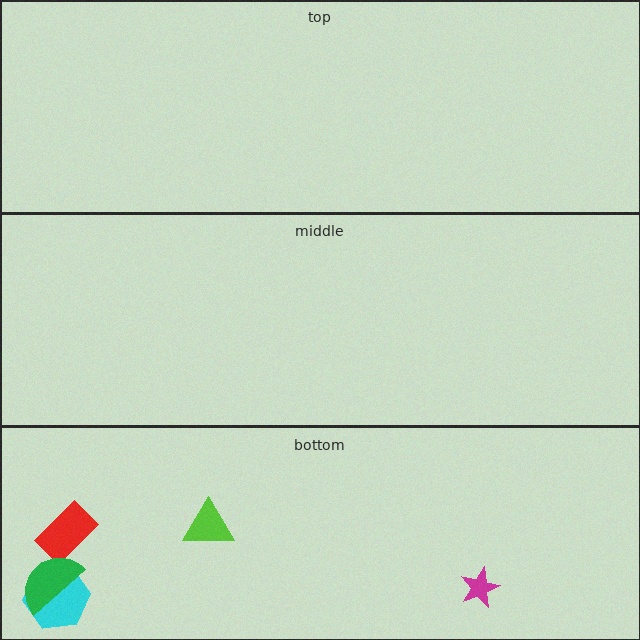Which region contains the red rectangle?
The bottom region.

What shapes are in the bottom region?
The magenta star, the red rectangle, the lime triangle, the cyan hexagon, the green semicircle.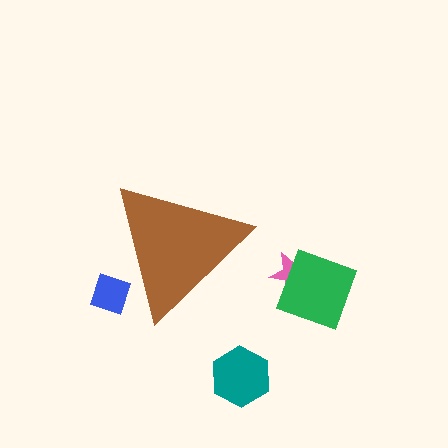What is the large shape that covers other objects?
A brown triangle.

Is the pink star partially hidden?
No, the pink star is fully visible.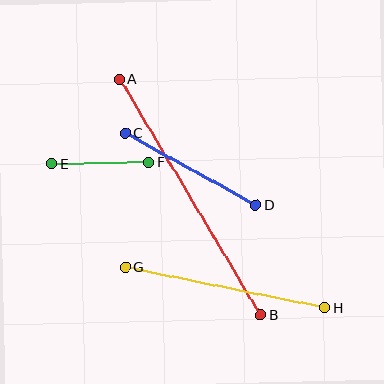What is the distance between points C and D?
The distance is approximately 150 pixels.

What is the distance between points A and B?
The distance is approximately 275 pixels.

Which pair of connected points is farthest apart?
Points A and B are farthest apart.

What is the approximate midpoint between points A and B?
The midpoint is at approximately (190, 197) pixels.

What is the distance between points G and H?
The distance is approximately 204 pixels.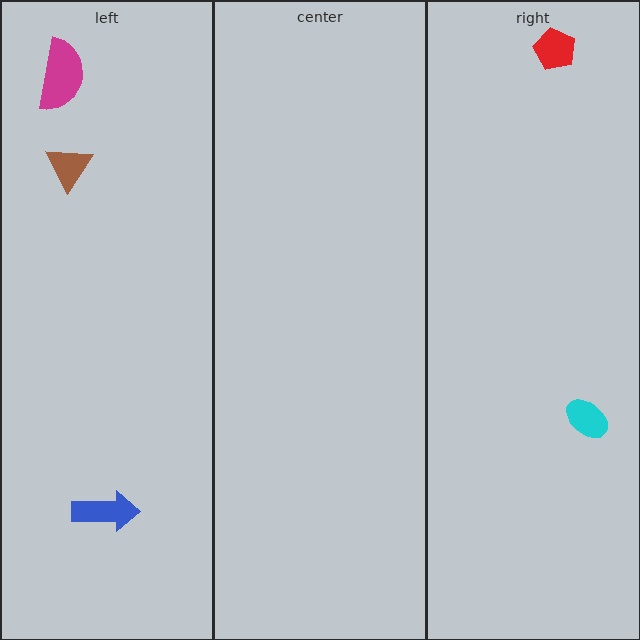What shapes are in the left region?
The brown triangle, the magenta semicircle, the blue arrow.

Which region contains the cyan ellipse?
The right region.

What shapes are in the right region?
The cyan ellipse, the red pentagon.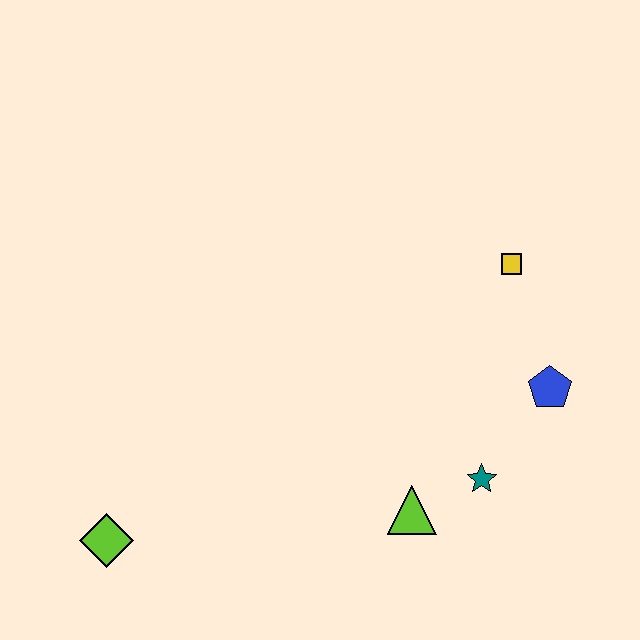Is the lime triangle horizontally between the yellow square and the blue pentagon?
No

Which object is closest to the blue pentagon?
The teal star is closest to the blue pentagon.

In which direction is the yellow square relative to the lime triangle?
The yellow square is above the lime triangle.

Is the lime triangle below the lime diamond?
No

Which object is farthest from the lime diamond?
The yellow square is farthest from the lime diamond.